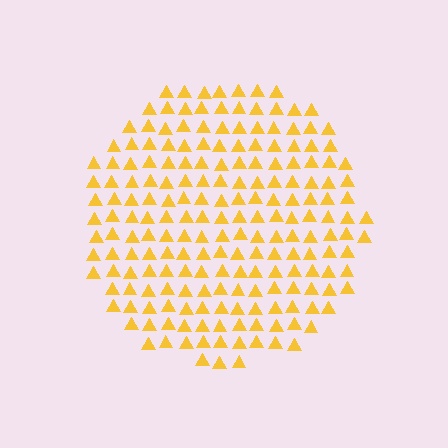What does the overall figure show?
The overall figure shows a circle.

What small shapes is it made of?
It is made of small triangles.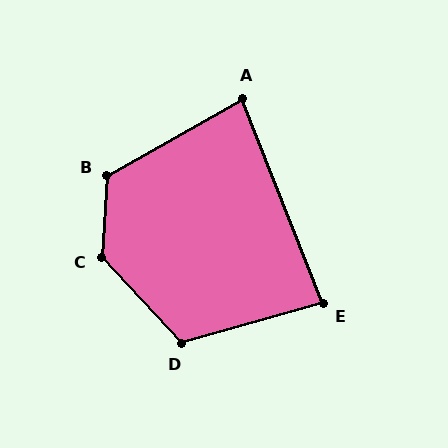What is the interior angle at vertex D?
Approximately 117 degrees (obtuse).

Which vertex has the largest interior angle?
C, at approximately 134 degrees.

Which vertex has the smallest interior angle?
A, at approximately 82 degrees.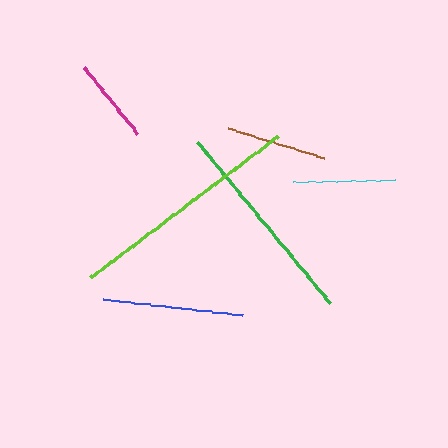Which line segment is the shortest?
The magenta line is the shortest at approximately 85 pixels.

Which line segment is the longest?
The lime line is the longest at approximately 236 pixels.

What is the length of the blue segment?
The blue segment is approximately 140 pixels long.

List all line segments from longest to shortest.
From longest to shortest: lime, green, blue, cyan, brown, magenta.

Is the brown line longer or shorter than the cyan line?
The cyan line is longer than the brown line.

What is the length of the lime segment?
The lime segment is approximately 236 pixels long.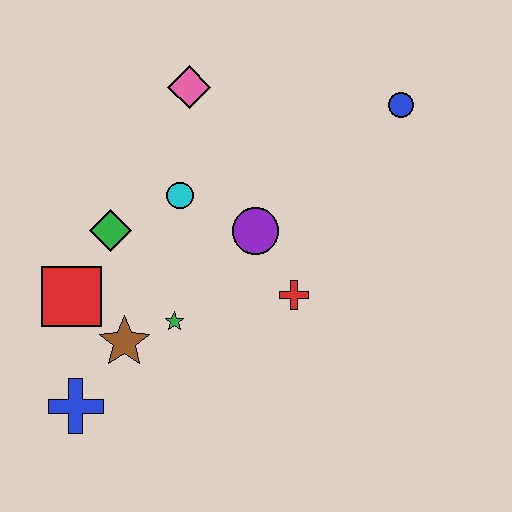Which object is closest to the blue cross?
The brown star is closest to the blue cross.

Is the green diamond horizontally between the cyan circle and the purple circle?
No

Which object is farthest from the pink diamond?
The blue cross is farthest from the pink diamond.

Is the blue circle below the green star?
No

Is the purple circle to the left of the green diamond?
No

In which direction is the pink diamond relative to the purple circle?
The pink diamond is above the purple circle.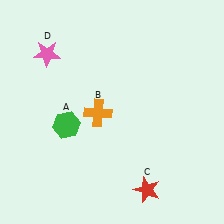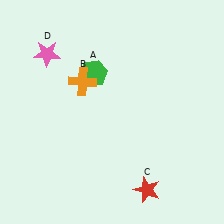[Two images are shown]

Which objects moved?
The objects that moved are: the green hexagon (A), the orange cross (B).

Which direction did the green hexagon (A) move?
The green hexagon (A) moved up.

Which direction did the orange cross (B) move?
The orange cross (B) moved up.